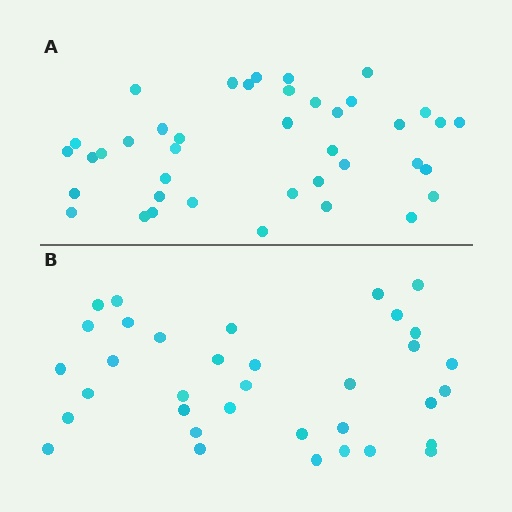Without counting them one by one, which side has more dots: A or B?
Region A (the top region) has more dots.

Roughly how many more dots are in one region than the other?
Region A has about 5 more dots than region B.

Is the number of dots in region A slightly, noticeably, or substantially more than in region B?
Region A has only slightly more — the two regions are fairly close. The ratio is roughly 1.1 to 1.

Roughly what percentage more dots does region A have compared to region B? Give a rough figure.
About 15% more.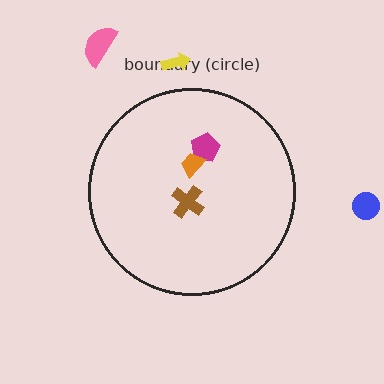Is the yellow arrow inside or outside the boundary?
Outside.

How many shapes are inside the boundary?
3 inside, 3 outside.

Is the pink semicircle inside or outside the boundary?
Outside.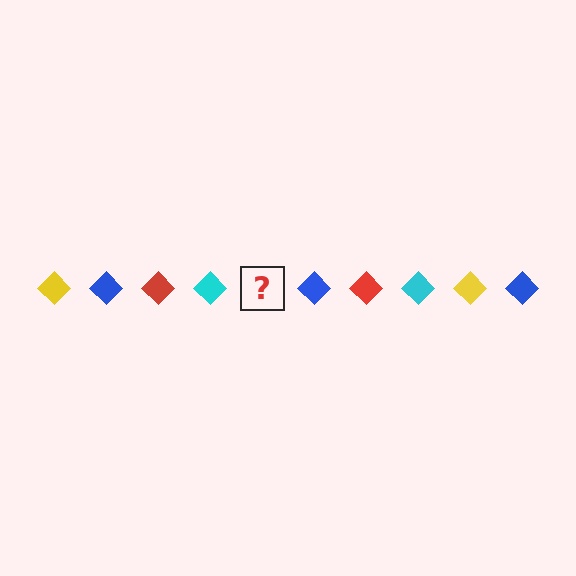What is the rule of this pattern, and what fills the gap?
The rule is that the pattern cycles through yellow, blue, red, cyan diamonds. The gap should be filled with a yellow diamond.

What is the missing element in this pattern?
The missing element is a yellow diamond.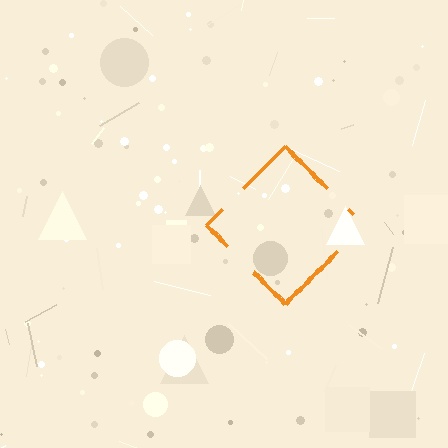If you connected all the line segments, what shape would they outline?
They would outline a diamond.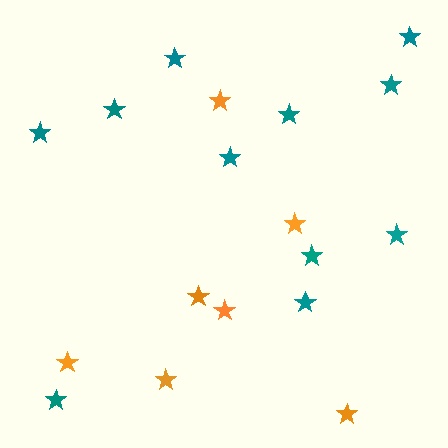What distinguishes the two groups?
There are 2 groups: one group of orange stars (7) and one group of teal stars (11).